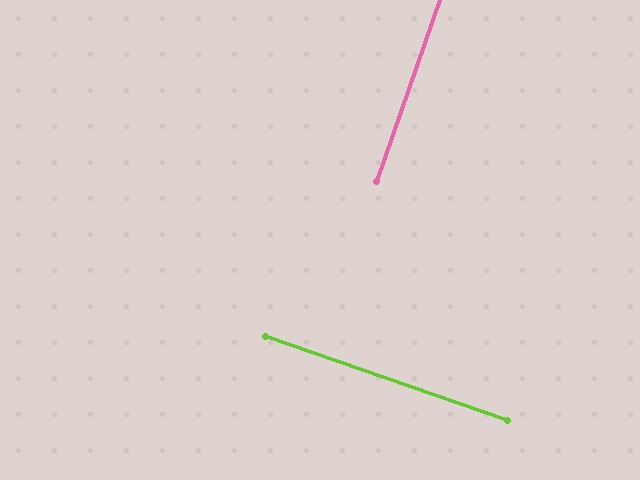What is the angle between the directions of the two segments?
Approximately 90 degrees.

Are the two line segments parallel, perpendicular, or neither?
Perpendicular — they meet at approximately 90°.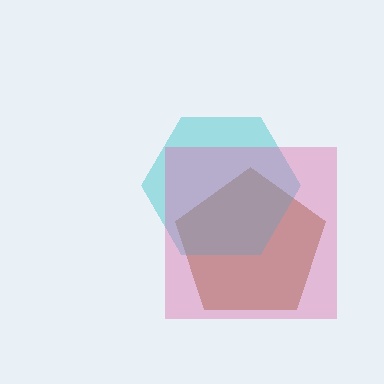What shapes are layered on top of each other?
The layered shapes are: a brown pentagon, a cyan hexagon, a pink square.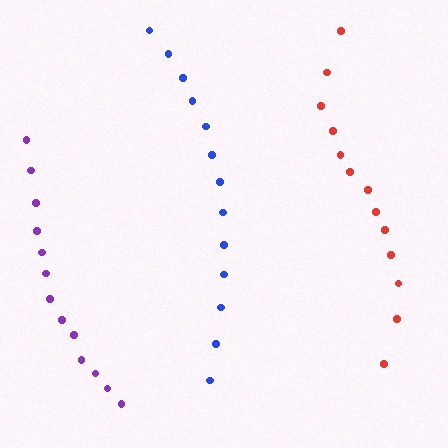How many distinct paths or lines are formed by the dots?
There are 3 distinct paths.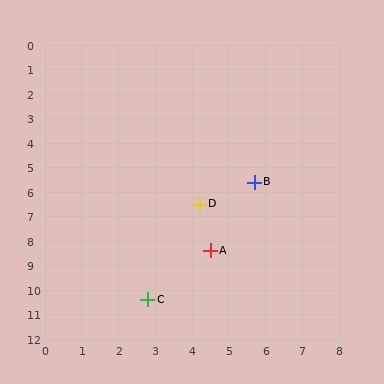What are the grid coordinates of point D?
Point D is at approximately (4.2, 6.5).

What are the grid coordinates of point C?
Point C is at approximately (2.8, 10.4).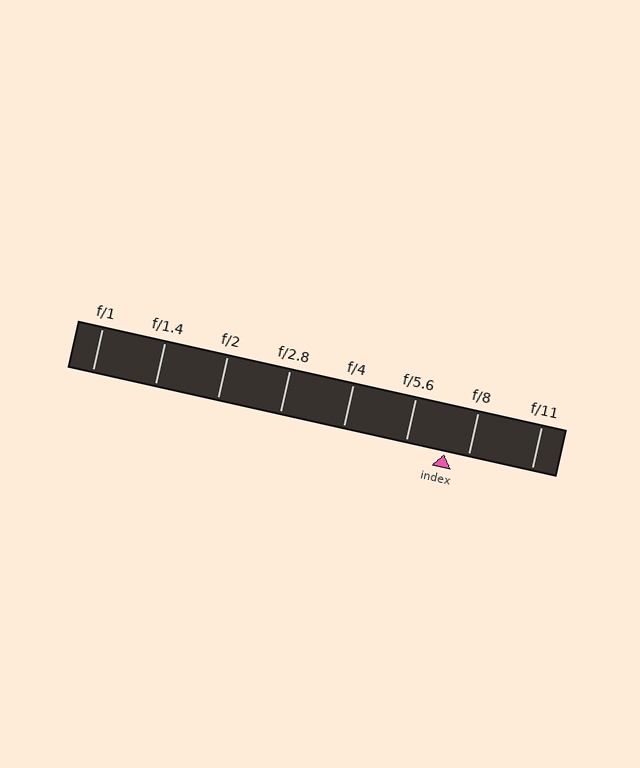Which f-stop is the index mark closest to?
The index mark is closest to f/8.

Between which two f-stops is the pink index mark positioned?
The index mark is between f/5.6 and f/8.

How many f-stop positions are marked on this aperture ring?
There are 8 f-stop positions marked.